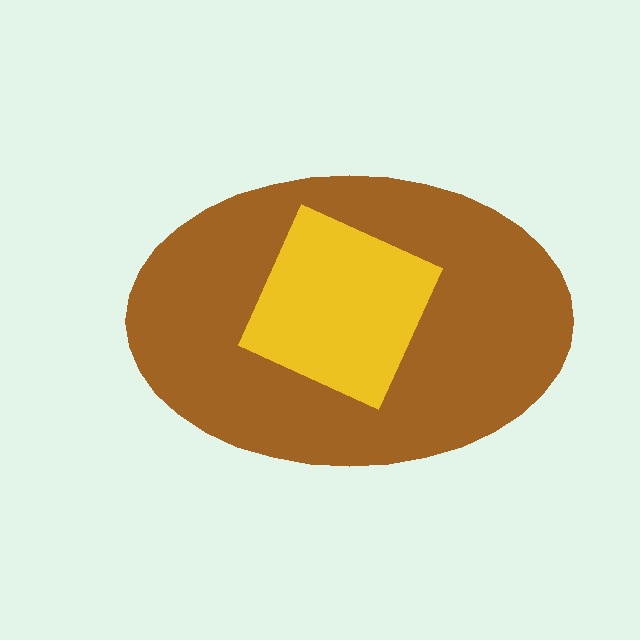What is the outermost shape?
The brown ellipse.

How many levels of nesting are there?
2.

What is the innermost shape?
The yellow square.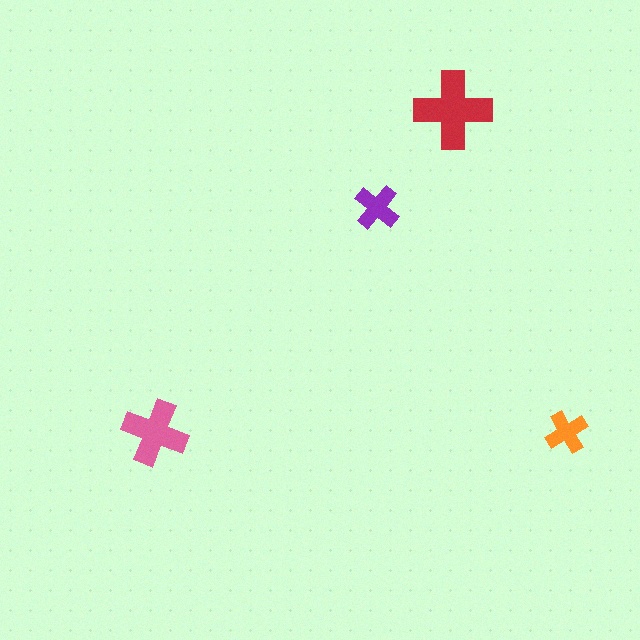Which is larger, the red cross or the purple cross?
The red one.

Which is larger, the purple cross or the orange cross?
The purple one.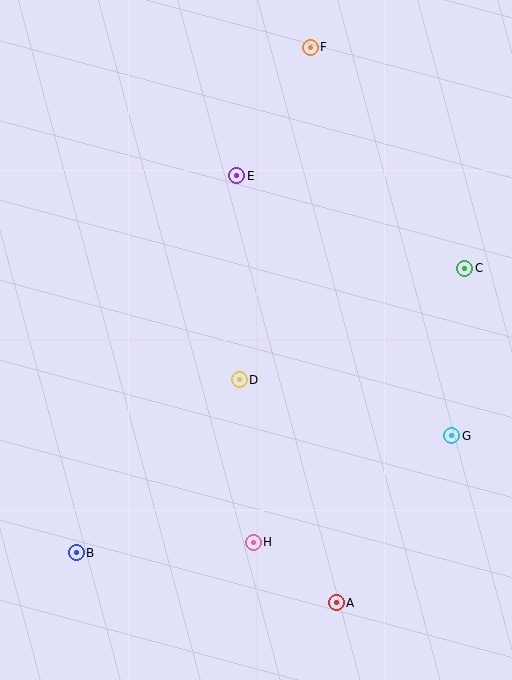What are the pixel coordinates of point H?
Point H is at (253, 542).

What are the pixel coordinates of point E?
Point E is at (237, 176).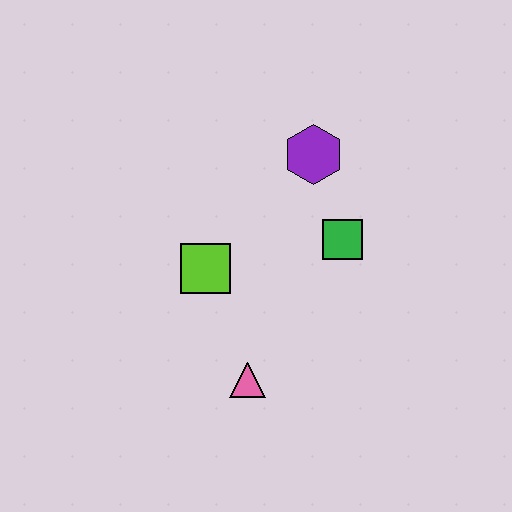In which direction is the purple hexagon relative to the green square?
The purple hexagon is above the green square.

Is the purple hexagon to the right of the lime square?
Yes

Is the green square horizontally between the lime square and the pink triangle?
No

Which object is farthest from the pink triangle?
The purple hexagon is farthest from the pink triangle.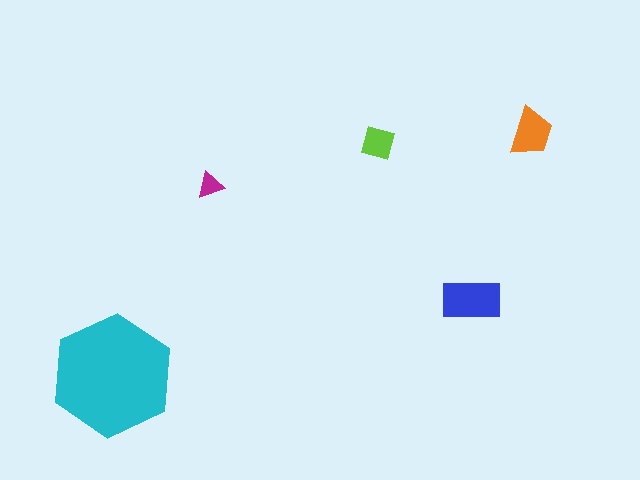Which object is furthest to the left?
The cyan hexagon is leftmost.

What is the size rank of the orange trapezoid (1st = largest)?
3rd.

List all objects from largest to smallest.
The cyan hexagon, the blue rectangle, the orange trapezoid, the lime diamond, the magenta triangle.